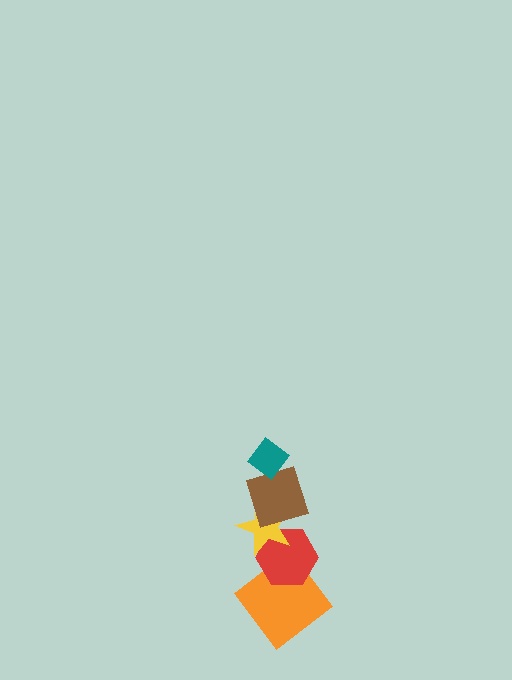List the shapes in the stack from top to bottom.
From top to bottom: the teal diamond, the brown square, the yellow star, the red hexagon, the orange diamond.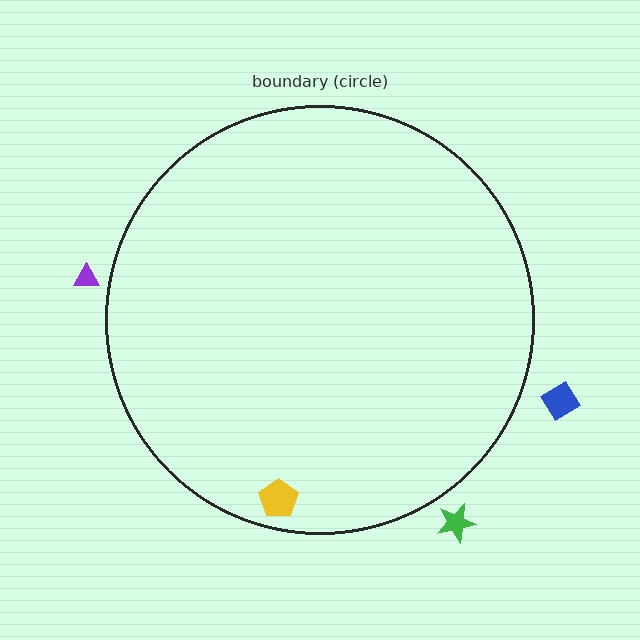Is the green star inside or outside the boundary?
Outside.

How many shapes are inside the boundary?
1 inside, 3 outside.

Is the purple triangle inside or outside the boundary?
Outside.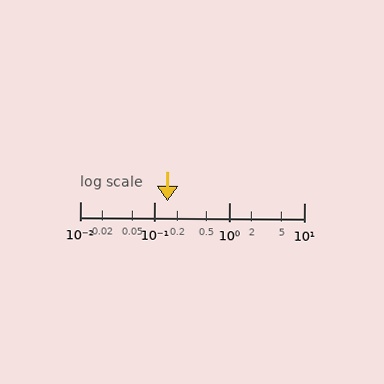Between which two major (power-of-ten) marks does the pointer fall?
The pointer is between 0.1 and 1.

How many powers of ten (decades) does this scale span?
The scale spans 3 decades, from 0.01 to 10.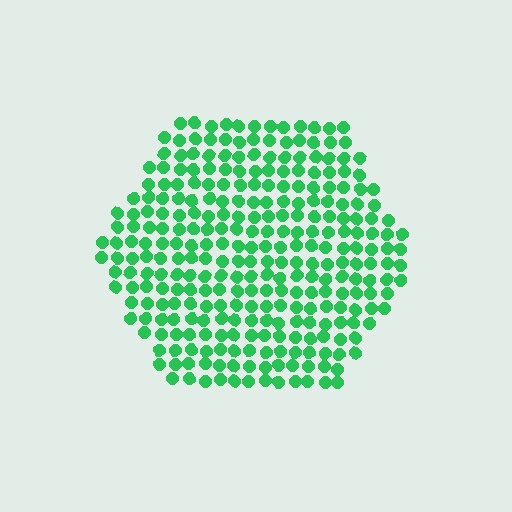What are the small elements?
The small elements are circles.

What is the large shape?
The large shape is a hexagon.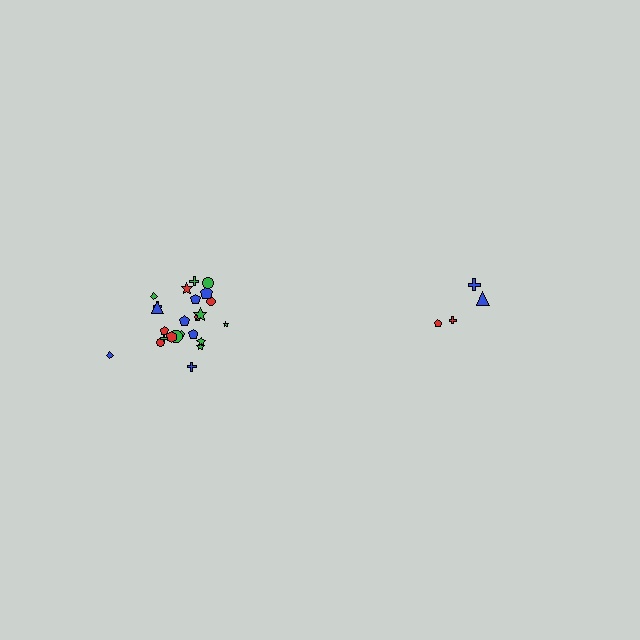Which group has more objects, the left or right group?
The left group.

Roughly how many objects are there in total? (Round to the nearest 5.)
Roughly 30 objects in total.